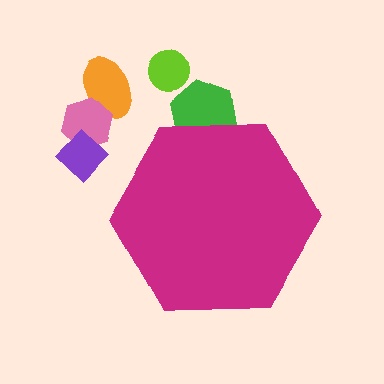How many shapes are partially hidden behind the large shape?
1 shape is partially hidden.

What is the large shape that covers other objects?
A magenta hexagon.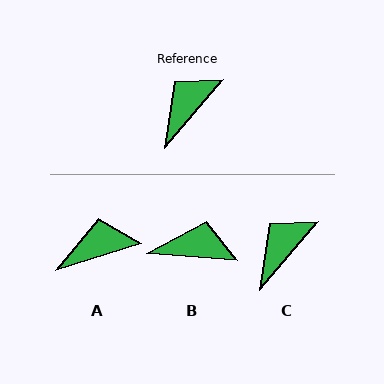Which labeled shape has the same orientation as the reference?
C.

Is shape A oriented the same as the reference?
No, it is off by about 31 degrees.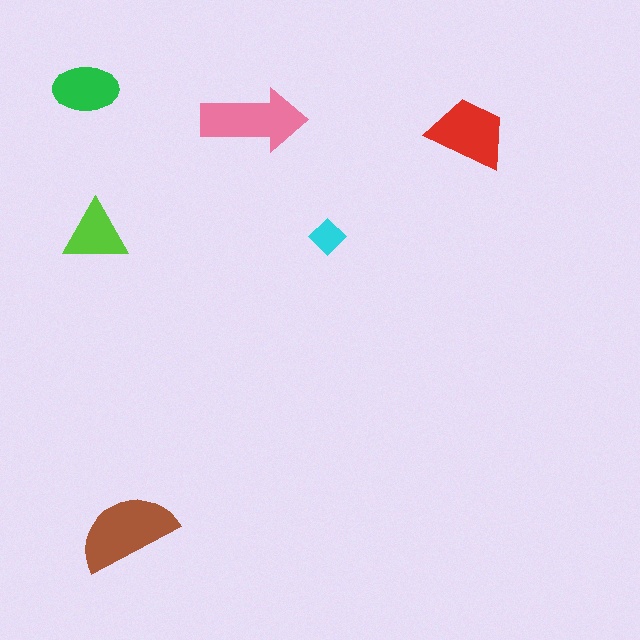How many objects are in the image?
There are 6 objects in the image.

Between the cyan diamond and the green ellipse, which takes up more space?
The green ellipse.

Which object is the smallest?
The cyan diamond.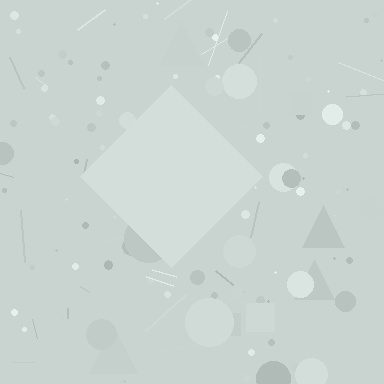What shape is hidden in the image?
A diamond is hidden in the image.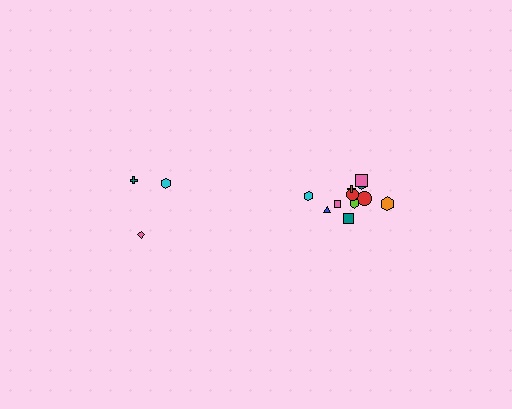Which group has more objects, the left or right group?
The right group.